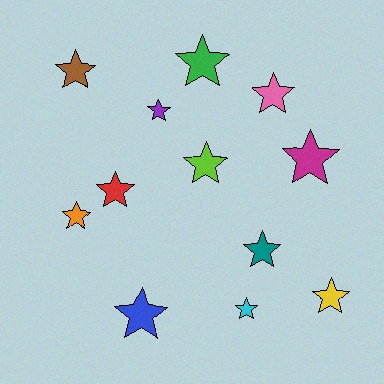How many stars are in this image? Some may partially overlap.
There are 12 stars.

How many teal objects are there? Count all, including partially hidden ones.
There is 1 teal object.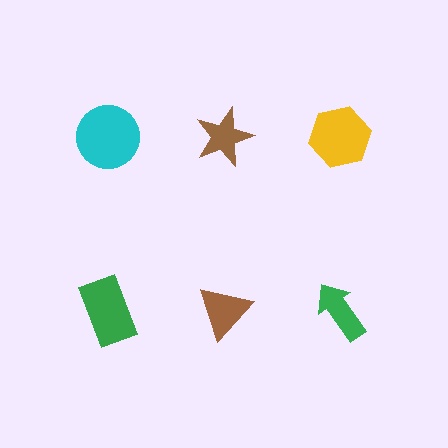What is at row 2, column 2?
A brown triangle.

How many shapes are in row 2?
3 shapes.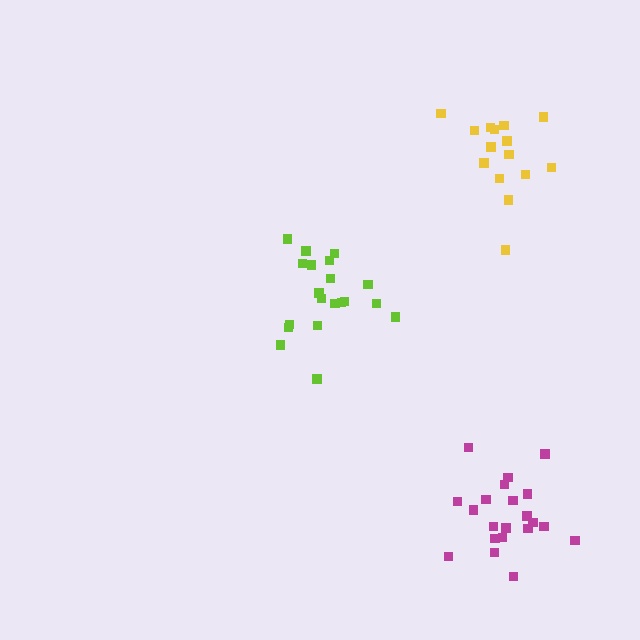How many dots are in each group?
Group 1: 15 dots, Group 2: 21 dots, Group 3: 20 dots (56 total).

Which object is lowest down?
The magenta cluster is bottommost.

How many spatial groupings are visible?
There are 3 spatial groupings.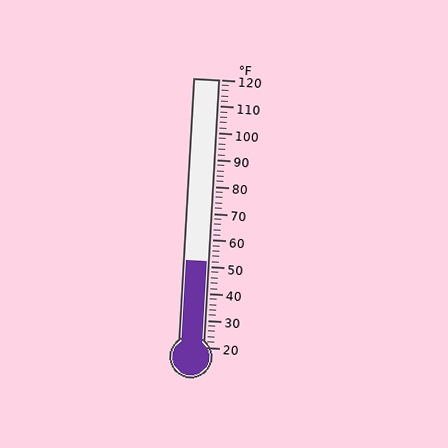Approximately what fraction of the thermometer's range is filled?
The thermometer is filled to approximately 30% of its range.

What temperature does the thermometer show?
The thermometer shows approximately 52°F.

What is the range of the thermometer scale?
The thermometer scale ranges from 20°F to 120°F.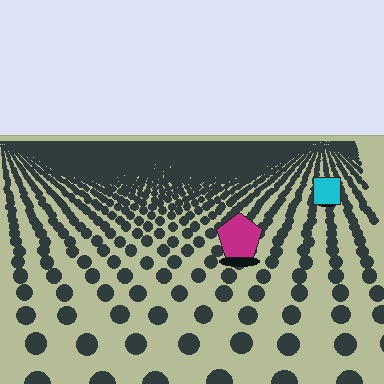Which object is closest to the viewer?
The magenta pentagon is closest. The texture marks near it are larger and more spread out.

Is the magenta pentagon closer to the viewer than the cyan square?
Yes. The magenta pentagon is closer — you can tell from the texture gradient: the ground texture is coarser near it.